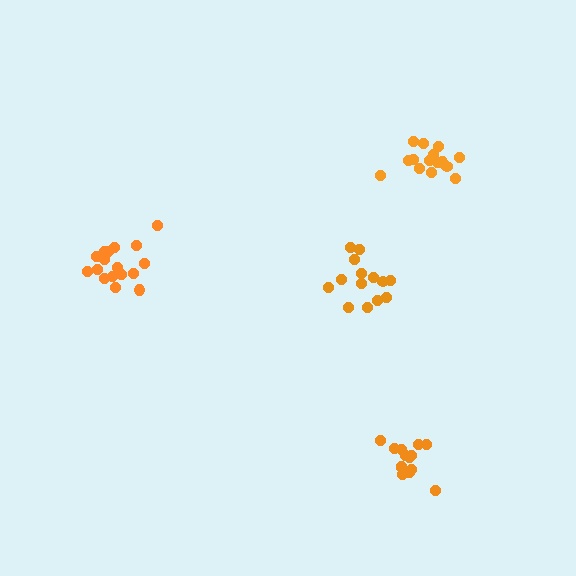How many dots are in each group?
Group 1: 14 dots, Group 2: 17 dots, Group 3: 15 dots, Group 4: 14 dots (60 total).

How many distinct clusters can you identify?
There are 4 distinct clusters.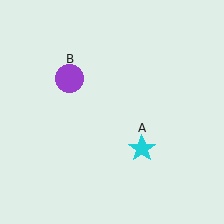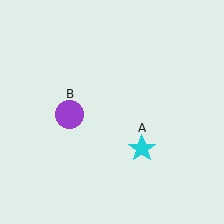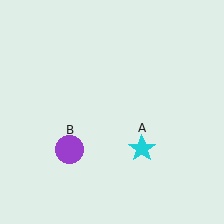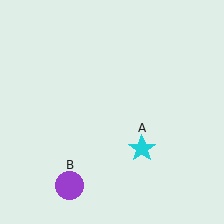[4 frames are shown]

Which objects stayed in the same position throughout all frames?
Cyan star (object A) remained stationary.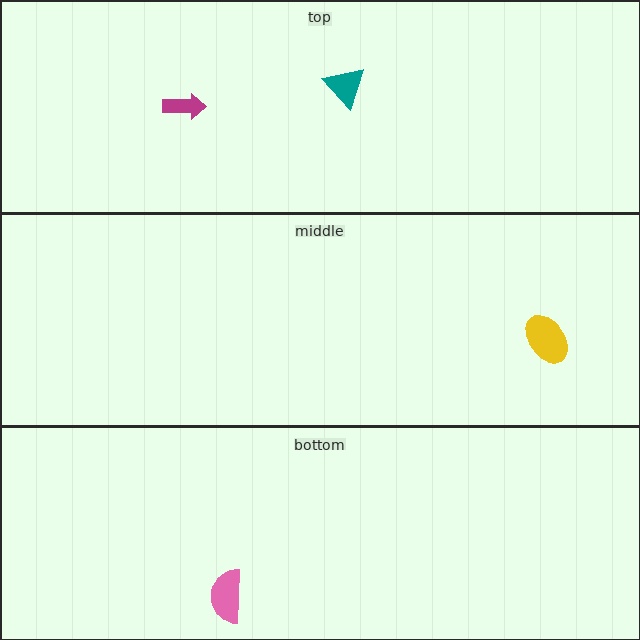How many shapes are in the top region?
2.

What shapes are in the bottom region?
The pink semicircle.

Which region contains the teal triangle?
The top region.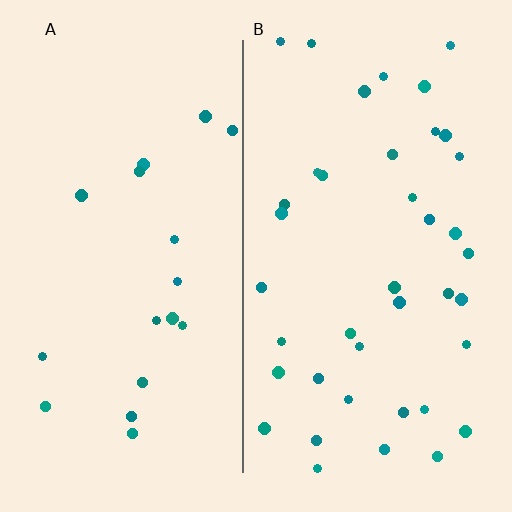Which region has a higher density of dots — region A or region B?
B (the right).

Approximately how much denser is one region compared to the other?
Approximately 2.2× — region B over region A.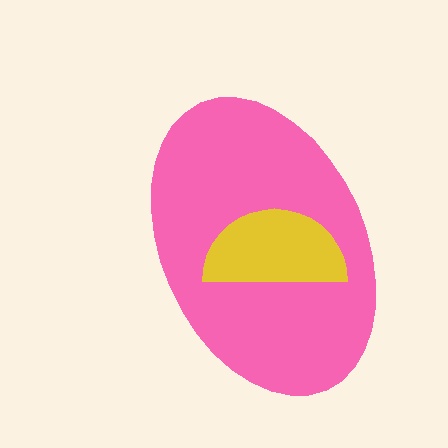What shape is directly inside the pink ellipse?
The yellow semicircle.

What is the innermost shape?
The yellow semicircle.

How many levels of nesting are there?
2.